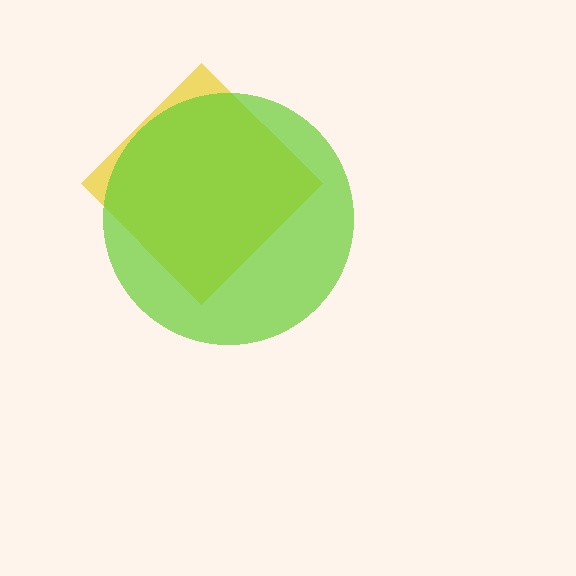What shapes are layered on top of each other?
The layered shapes are: a yellow diamond, a lime circle.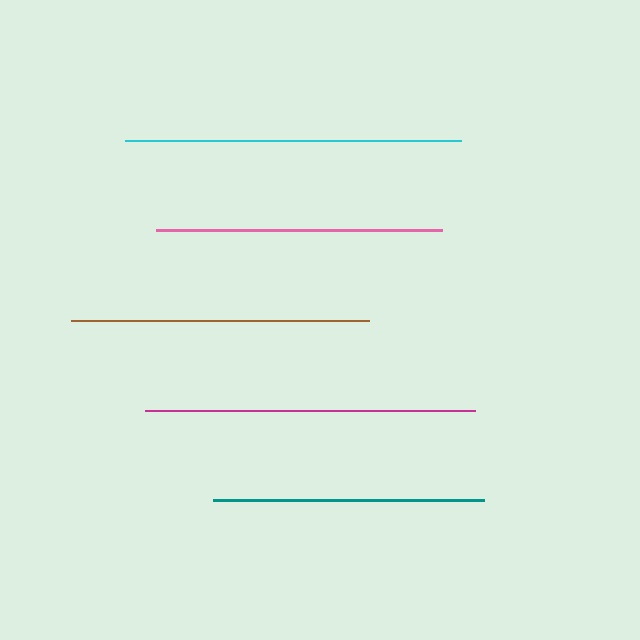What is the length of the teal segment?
The teal segment is approximately 271 pixels long.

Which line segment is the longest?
The cyan line is the longest at approximately 336 pixels.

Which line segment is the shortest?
The teal line is the shortest at approximately 271 pixels.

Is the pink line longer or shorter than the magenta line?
The magenta line is longer than the pink line.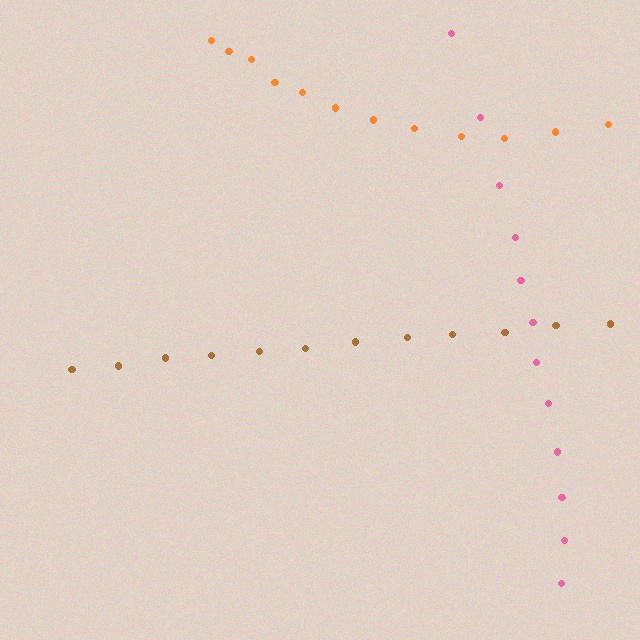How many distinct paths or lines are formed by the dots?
There are 3 distinct paths.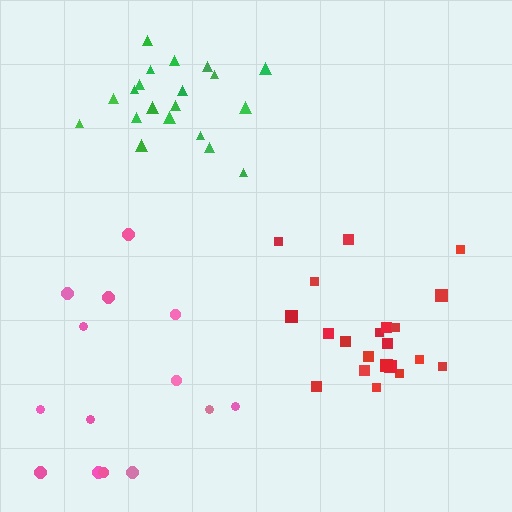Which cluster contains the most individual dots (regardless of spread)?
Red (21).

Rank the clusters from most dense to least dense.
green, red, pink.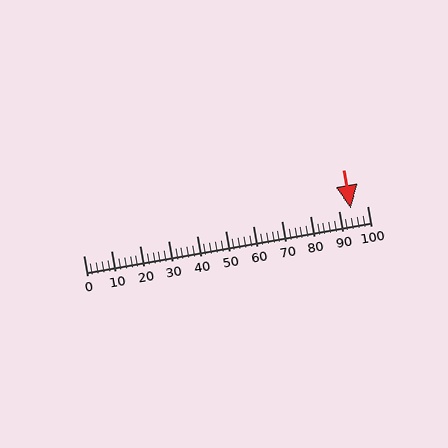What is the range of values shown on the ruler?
The ruler shows values from 0 to 100.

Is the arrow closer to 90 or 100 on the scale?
The arrow is closer to 90.